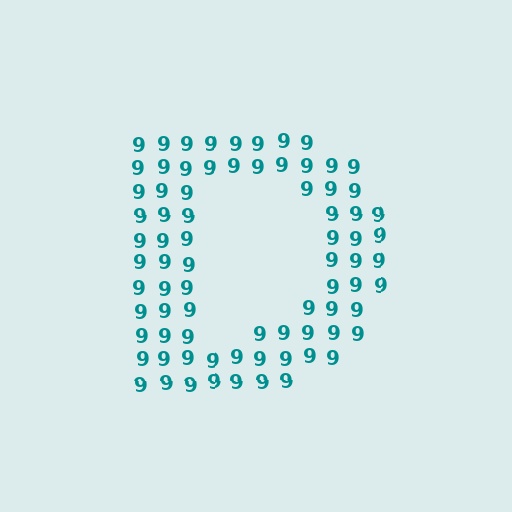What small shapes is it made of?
It is made of small digit 9's.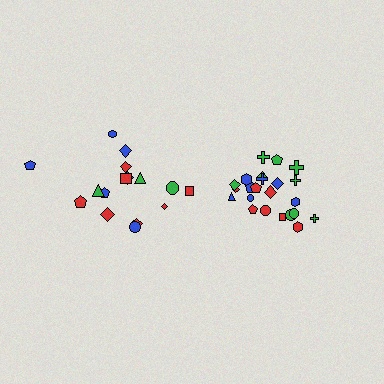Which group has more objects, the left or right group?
The right group.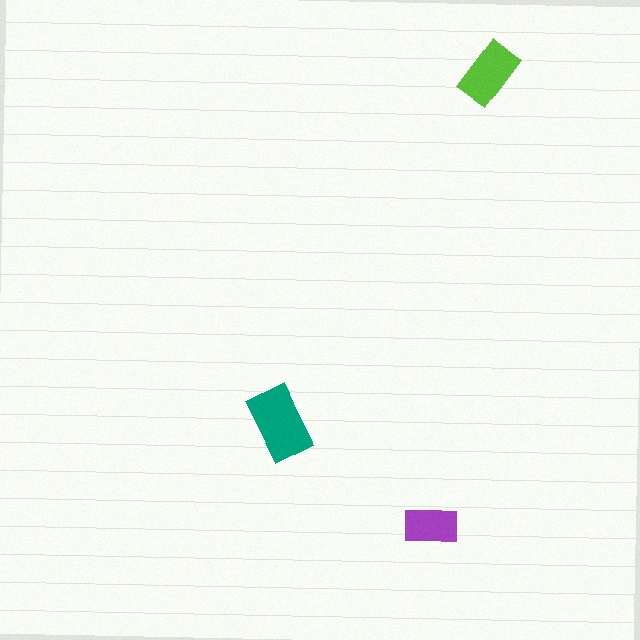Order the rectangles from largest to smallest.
the teal one, the lime one, the purple one.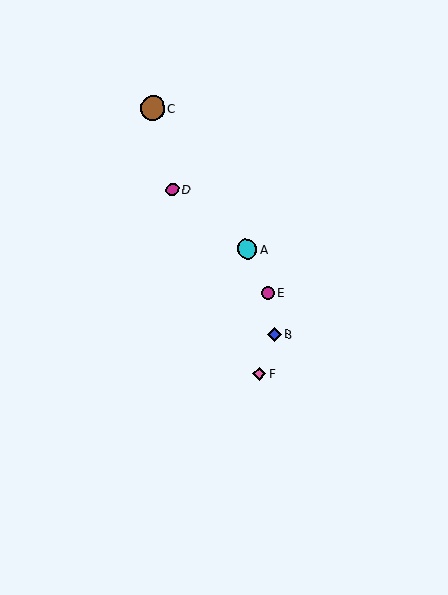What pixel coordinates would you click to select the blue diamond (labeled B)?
Click at (275, 334) to select the blue diamond B.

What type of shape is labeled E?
Shape E is a magenta circle.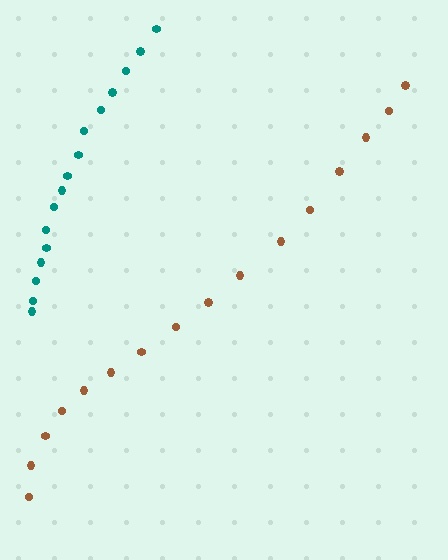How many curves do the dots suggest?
There are 2 distinct paths.